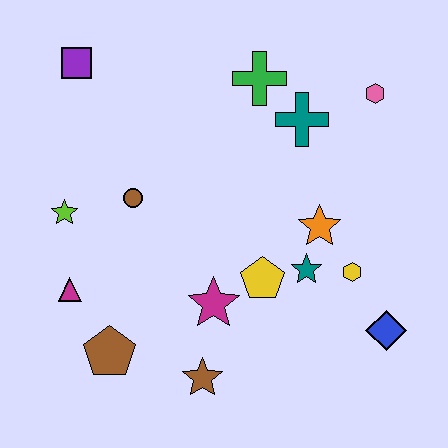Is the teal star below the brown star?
No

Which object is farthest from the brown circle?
The blue diamond is farthest from the brown circle.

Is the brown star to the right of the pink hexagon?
No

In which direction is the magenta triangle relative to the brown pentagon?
The magenta triangle is above the brown pentagon.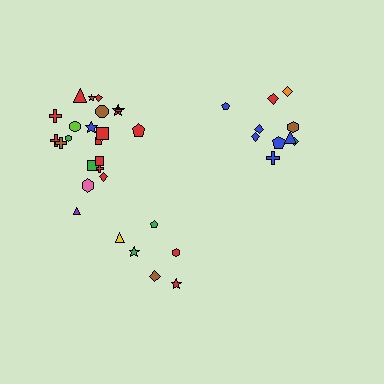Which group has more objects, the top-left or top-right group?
The top-left group.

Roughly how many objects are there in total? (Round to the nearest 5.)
Roughly 40 objects in total.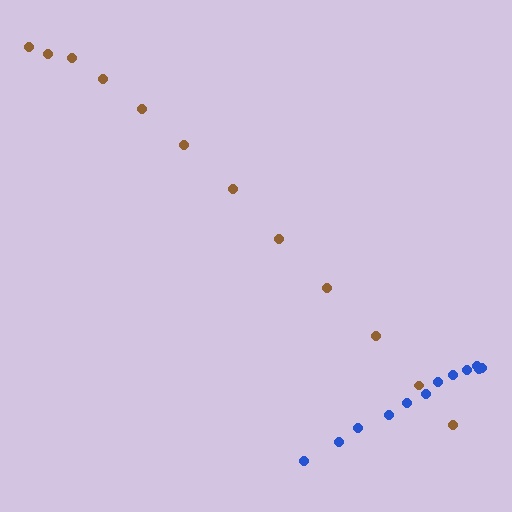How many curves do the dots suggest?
There are 2 distinct paths.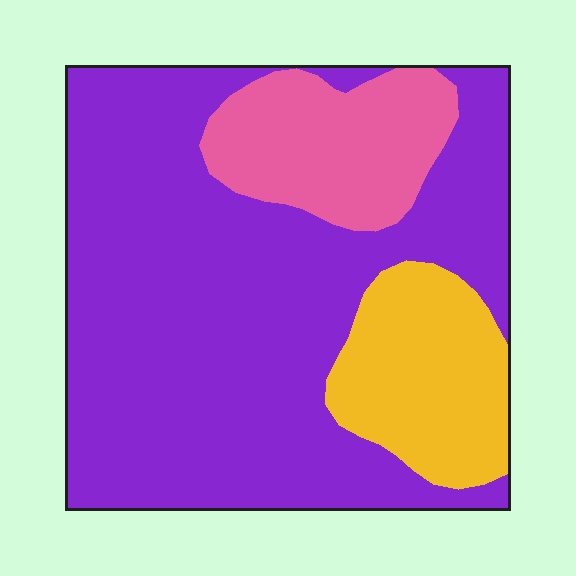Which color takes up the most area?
Purple, at roughly 70%.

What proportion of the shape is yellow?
Yellow covers 16% of the shape.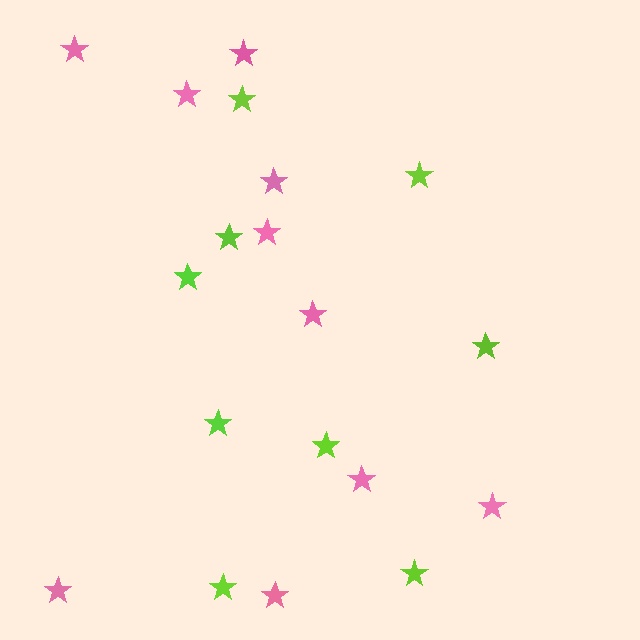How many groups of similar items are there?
There are 2 groups: one group of pink stars (10) and one group of lime stars (9).